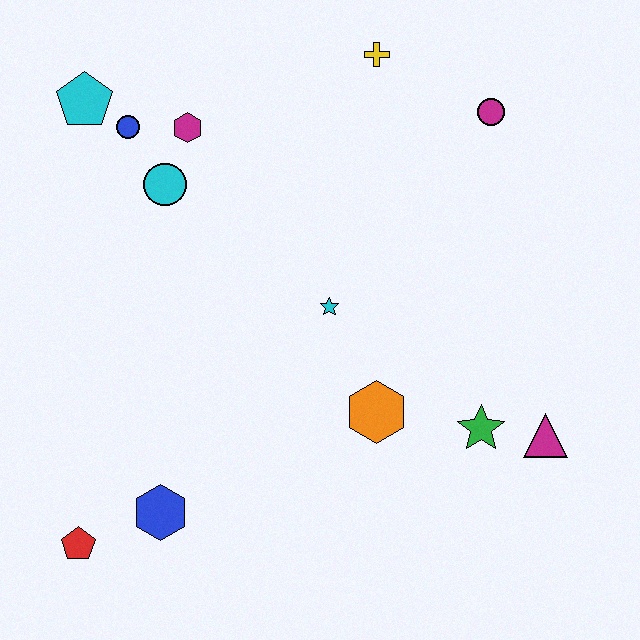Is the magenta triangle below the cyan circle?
Yes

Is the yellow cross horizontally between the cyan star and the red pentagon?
No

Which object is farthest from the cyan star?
The red pentagon is farthest from the cyan star.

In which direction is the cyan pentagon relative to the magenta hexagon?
The cyan pentagon is to the left of the magenta hexagon.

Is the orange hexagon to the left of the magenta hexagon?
No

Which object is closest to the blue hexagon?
The red pentagon is closest to the blue hexagon.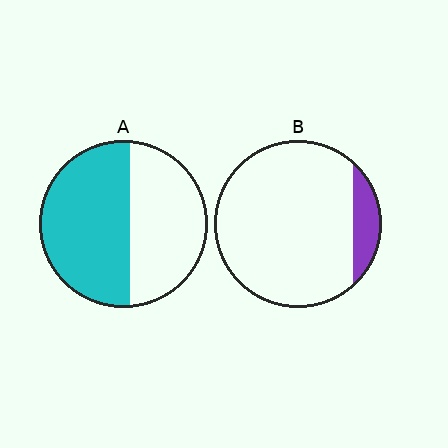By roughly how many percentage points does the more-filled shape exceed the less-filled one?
By roughly 45 percentage points (A over B).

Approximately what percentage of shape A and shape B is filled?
A is approximately 55% and B is approximately 10%.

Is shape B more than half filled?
No.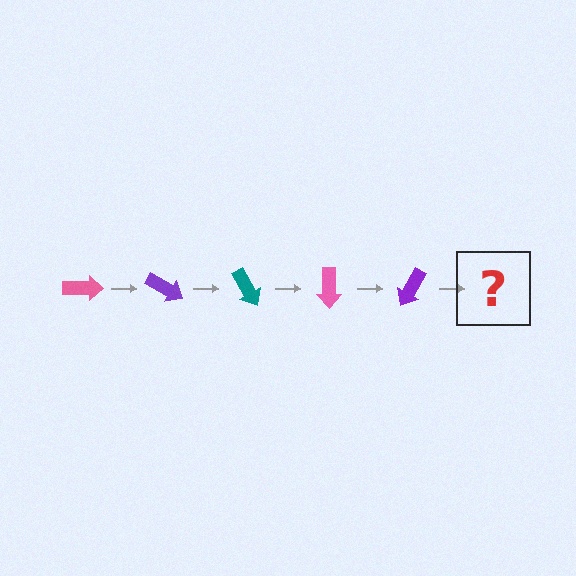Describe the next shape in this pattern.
It should be a teal arrow, rotated 150 degrees from the start.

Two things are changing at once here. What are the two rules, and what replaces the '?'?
The two rules are that it rotates 30 degrees each step and the color cycles through pink, purple, and teal. The '?' should be a teal arrow, rotated 150 degrees from the start.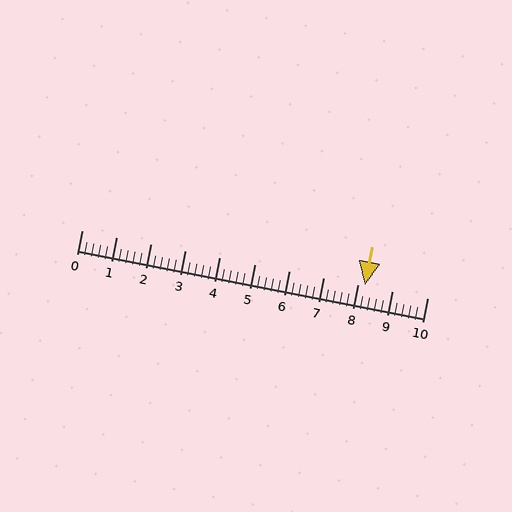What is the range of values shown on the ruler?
The ruler shows values from 0 to 10.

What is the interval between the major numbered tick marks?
The major tick marks are spaced 1 units apart.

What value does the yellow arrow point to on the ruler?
The yellow arrow points to approximately 8.2.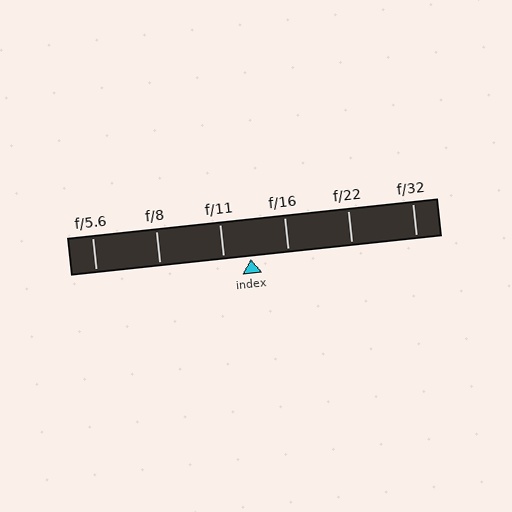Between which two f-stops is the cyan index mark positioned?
The index mark is between f/11 and f/16.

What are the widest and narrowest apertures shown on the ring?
The widest aperture shown is f/5.6 and the narrowest is f/32.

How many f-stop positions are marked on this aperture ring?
There are 6 f-stop positions marked.